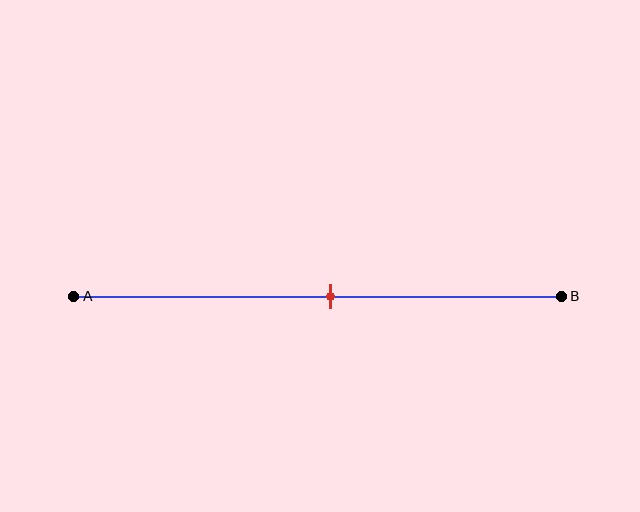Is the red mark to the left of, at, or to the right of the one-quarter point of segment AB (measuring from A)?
The red mark is to the right of the one-quarter point of segment AB.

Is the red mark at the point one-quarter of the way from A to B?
No, the mark is at about 55% from A, not at the 25% one-quarter point.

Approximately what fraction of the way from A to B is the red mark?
The red mark is approximately 55% of the way from A to B.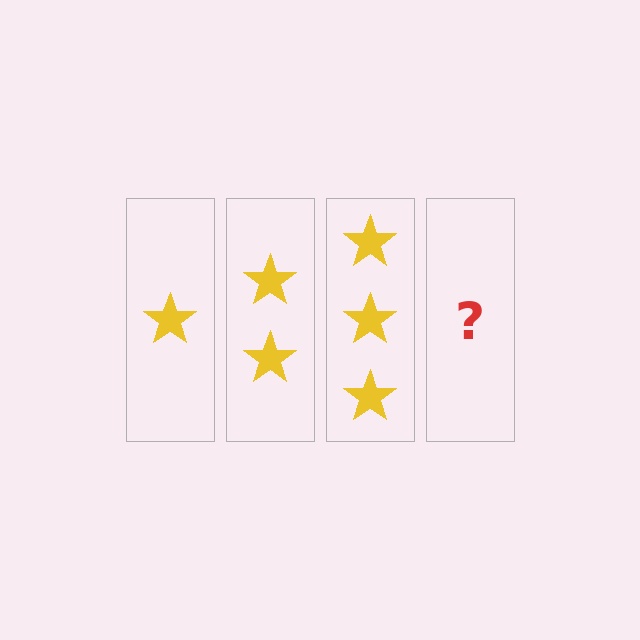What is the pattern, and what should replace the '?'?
The pattern is that each step adds one more star. The '?' should be 4 stars.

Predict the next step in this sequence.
The next step is 4 stars.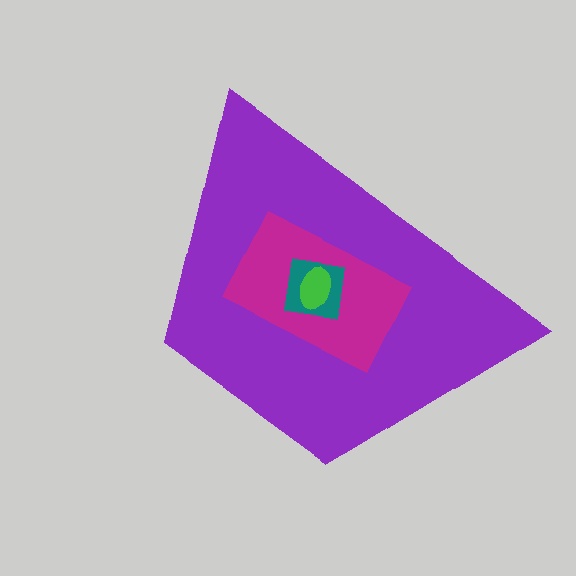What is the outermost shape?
The purple trapezoid.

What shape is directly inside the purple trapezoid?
The magenta rectangle.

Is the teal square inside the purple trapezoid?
Yes.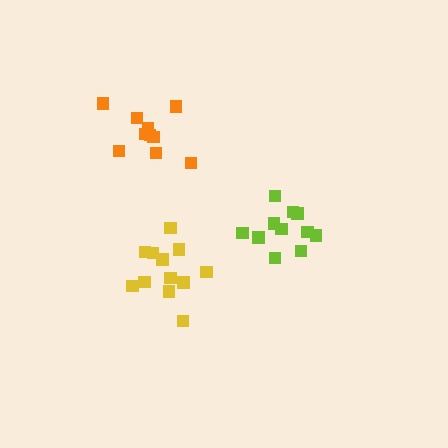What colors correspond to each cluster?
The clusters are colored: yellow, lime, orange.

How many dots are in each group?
Group 1: 12 dots, Group 2: 11 dots, Group 3: 10 dots (33 total).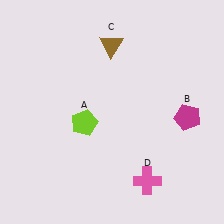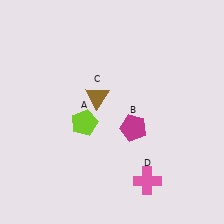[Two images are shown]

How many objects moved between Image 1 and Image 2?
2 objects moved between the two images.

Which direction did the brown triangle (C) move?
The brown triangle (C) moved down.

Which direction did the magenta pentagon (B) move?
The magenta pentagon (B) moved left.